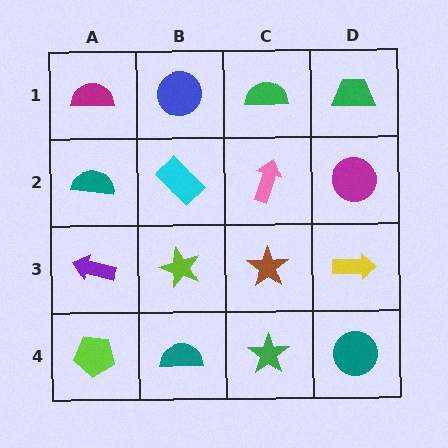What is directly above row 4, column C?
A brown star.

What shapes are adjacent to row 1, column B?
A cyan rectangle (row 2, column B), a magenta semicircle (row 1, column A), a green semicircle (row 1, column C).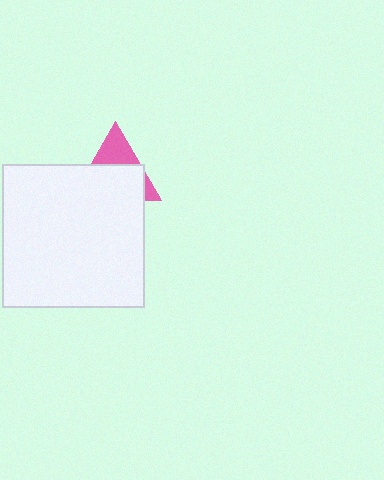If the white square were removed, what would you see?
You would see the complete pink triangle.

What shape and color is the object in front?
The object in front is a white square.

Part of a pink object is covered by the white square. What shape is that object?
It is a triangle.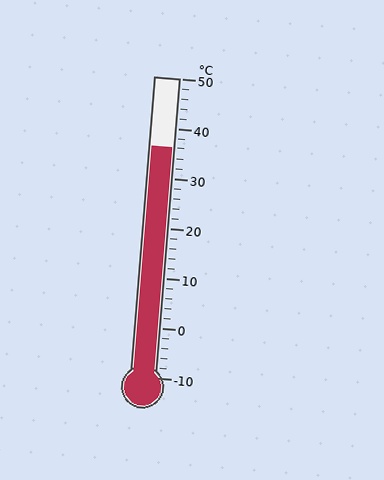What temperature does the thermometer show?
The thermometer shows approximately 36°C.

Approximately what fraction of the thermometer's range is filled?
The thermometer is filled to approximately 75% of its range.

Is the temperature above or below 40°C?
The temperature is below 40°C.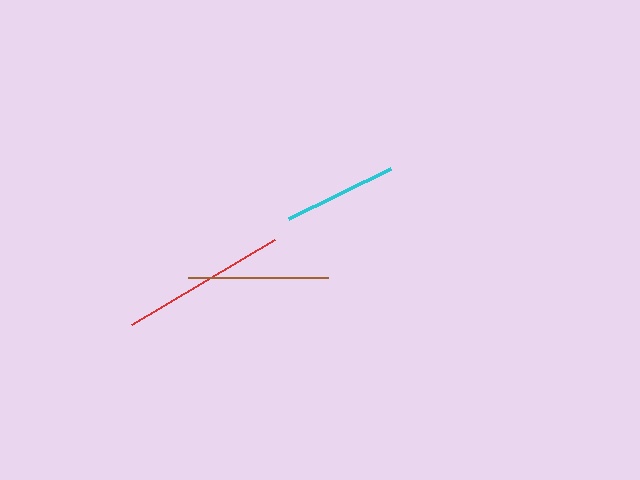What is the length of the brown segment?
The brown segment is approximately 140 pixels long.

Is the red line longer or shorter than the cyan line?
The red line is longer than the cyan line.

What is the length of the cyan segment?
The cyan segment is approximately 114 pixels long.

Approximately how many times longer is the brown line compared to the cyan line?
The brown line is approximately 1.2 times the length of the cyan line.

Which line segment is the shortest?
The cyan line is the shortest at approximately 114 pixels.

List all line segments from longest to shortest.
From longest to shortest: red, brown, cyan.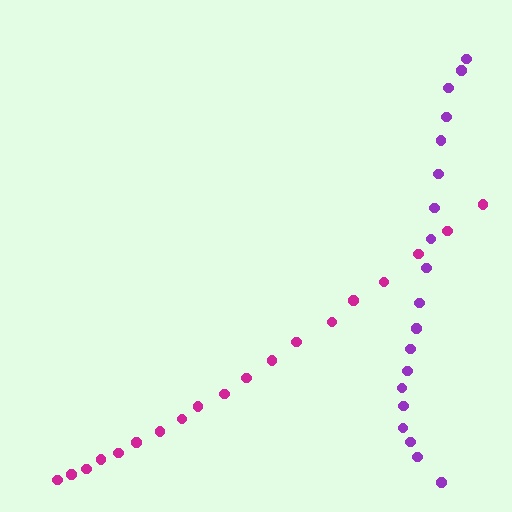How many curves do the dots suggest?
There are 2 distinct paths.